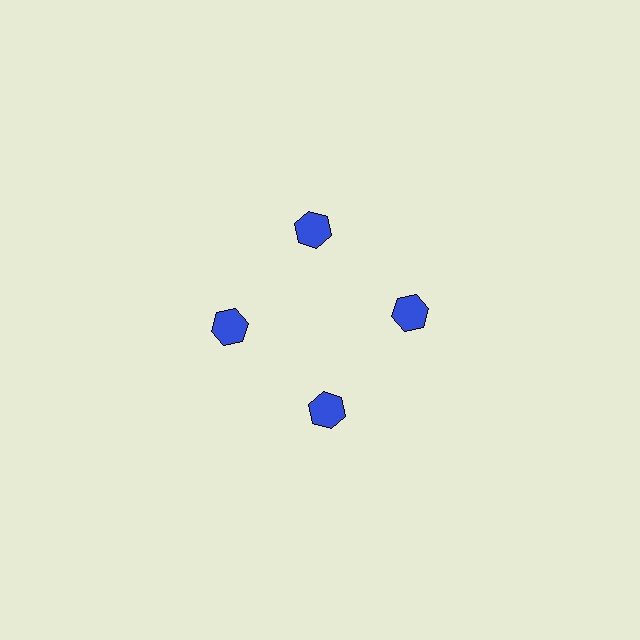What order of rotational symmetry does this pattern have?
This pattern has 4-fold rotational symmetry.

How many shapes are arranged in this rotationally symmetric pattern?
There are 4 shapes, arranged in 4 groups of 1.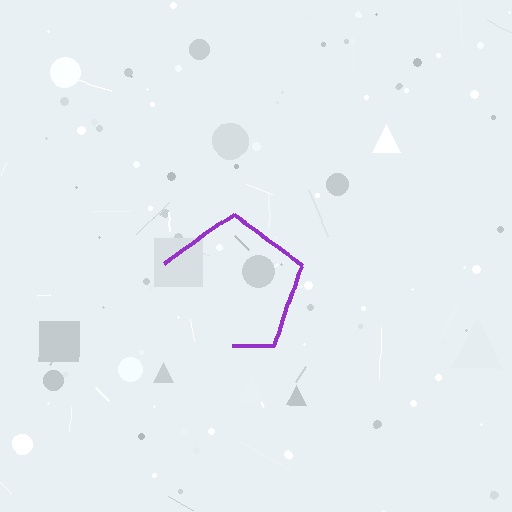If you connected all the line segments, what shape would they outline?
They would outline a pentagon.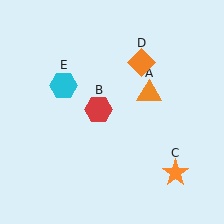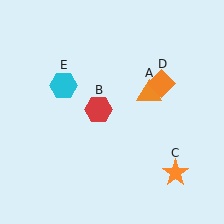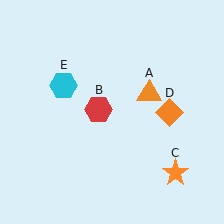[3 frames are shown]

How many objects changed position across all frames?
1 object changed position: orange diamond (object D).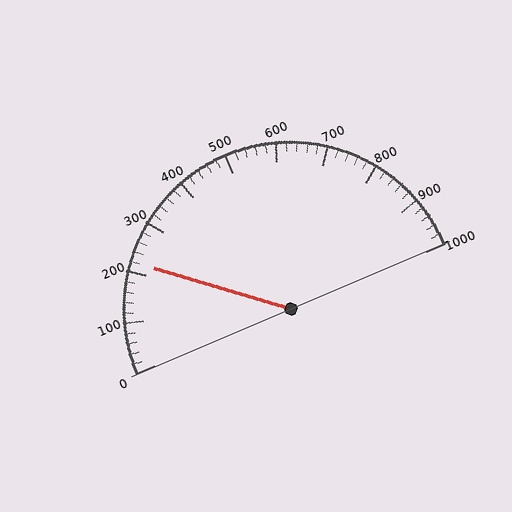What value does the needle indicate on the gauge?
The needle indicates approximately 220.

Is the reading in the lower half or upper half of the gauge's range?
The reading is in the lower half of the range (0 to 1000).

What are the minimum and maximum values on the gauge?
The gauge ranges from 0 to 1000.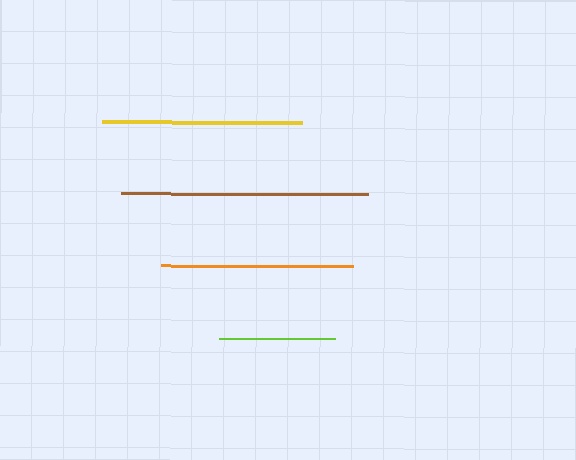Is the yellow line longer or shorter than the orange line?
The yellow line is longer than the orange line.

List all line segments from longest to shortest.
From longest to shortest: brown, yellow, orange, lime.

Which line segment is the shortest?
The lime line is the shortest at approximately 115 pixels.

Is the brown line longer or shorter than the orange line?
The brown line is longer than the orange line.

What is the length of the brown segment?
The brown segment is approximately 248 pixels long.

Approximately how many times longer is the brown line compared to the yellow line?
The brown line is approximately 1.2 times the length of the yellow line.